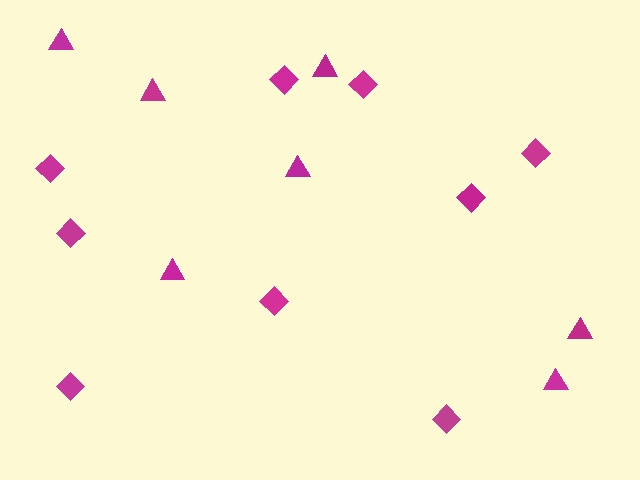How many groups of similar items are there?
There are 2 groups: one group of triangles (7) and one group of diamonds (9).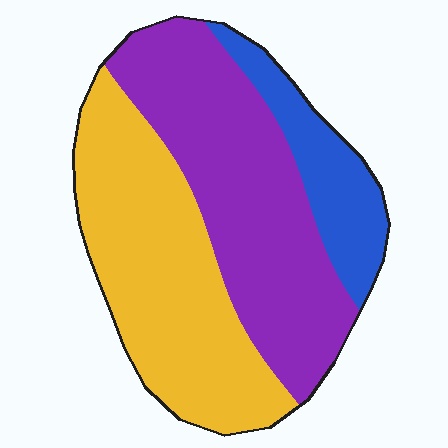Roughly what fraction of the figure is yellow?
Yellow takes up about two fifths (2/5) of the figure.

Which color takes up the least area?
Blue, at roughly 15%.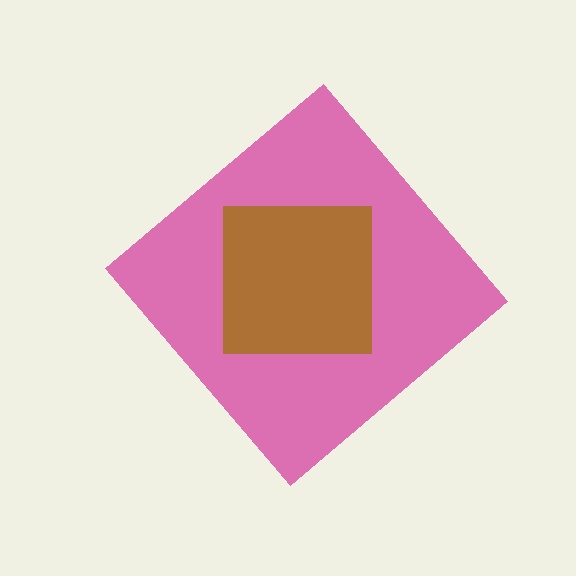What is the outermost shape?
The pink diamond.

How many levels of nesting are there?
2.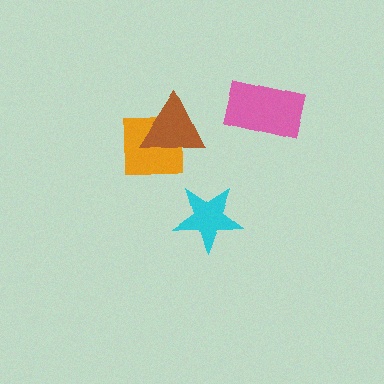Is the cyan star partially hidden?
No, no other shape covers it.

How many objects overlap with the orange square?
1 object overlaps with the orange square.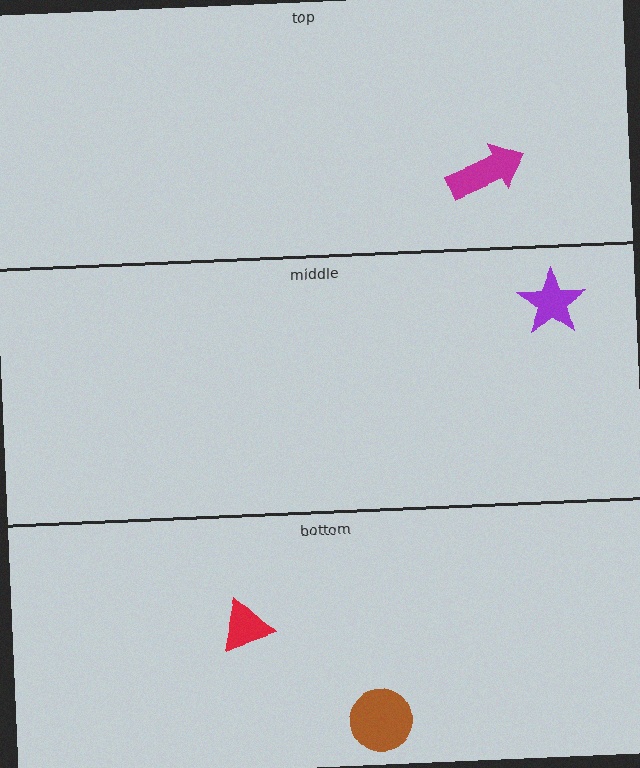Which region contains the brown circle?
The bottom region.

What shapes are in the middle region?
The purple star.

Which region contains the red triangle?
The bottom region.